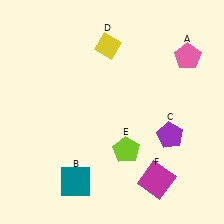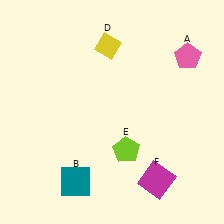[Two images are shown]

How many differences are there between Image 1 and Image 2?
There is 1 difference between the two images.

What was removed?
The purple pentagon (C) was removed in Image 2.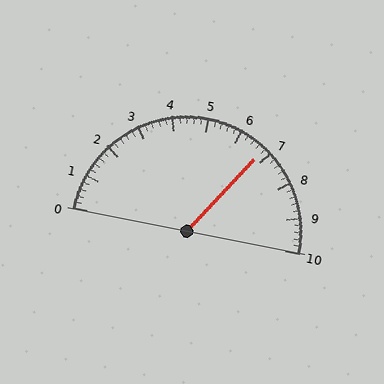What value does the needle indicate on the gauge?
The needle indicates approximately 6.8.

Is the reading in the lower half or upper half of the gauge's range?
The reading is in the upper half of the range (0 to 10).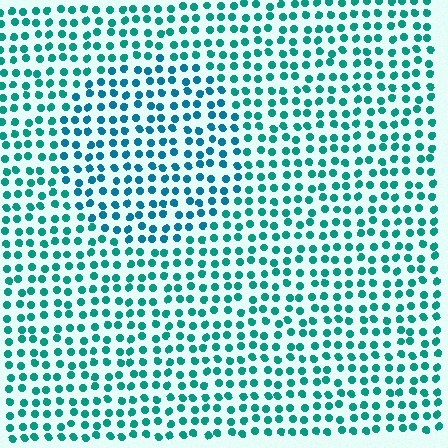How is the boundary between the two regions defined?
The boundary is defined purely by a slight shift in hue (about 25 degrees). Spacing, size, and orientation are identical on both sides.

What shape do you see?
I see a circle.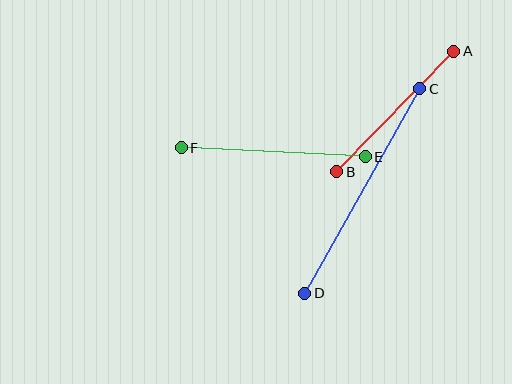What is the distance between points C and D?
The distance is approximately 235 pixels.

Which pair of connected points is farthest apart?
Points C and D are farthest apart.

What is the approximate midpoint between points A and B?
The midpoint is at approximately (395, 111) pixels.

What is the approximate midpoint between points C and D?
The midpoint is at approximately (362, 191) pixels.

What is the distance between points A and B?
The distance is approximately 168 pixels.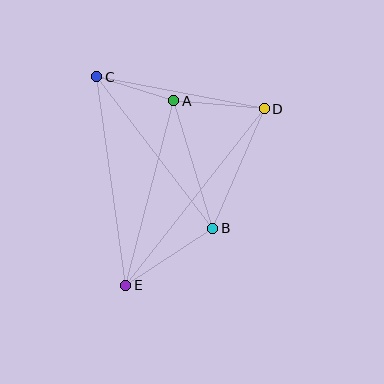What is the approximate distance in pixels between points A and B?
The distance between A and B is approximately 134 pixels.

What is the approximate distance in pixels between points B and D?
The distance between B and D is approximately 130 pixels.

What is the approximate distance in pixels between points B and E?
The distance between B and E is approximately 104 pixels.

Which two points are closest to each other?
Points A and C are closest to each other.